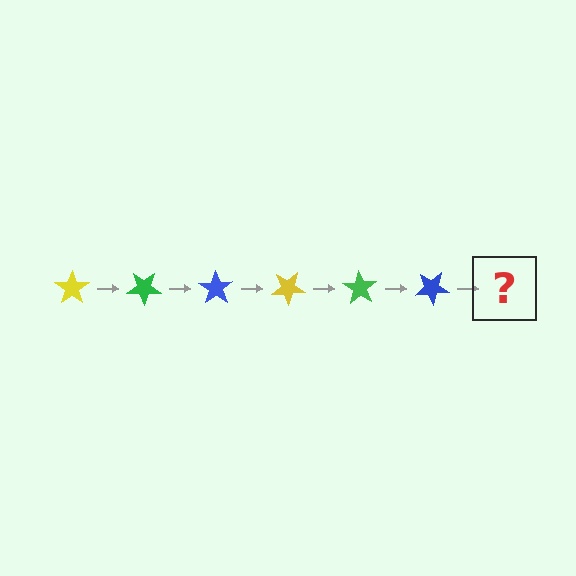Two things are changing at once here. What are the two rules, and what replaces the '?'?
The two rules are that it rotates 35 degrees each step and the color cycles through yellow, green, and blue. The '?' should be a yellow star, rotated 210 degrees from the start.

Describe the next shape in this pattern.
It should be a yellow star, rotated 210 degrees from the start.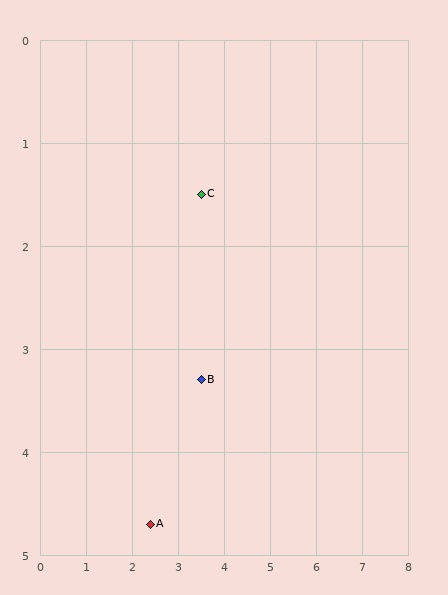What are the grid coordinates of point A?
Point A is at approximately (2.4, 4.7).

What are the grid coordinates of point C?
Point C is at approximately (3.5, 1.5).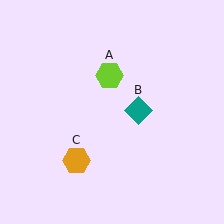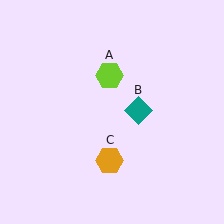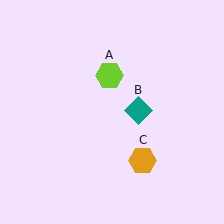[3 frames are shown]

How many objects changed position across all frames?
1 object changed position: orange hexagon (object C).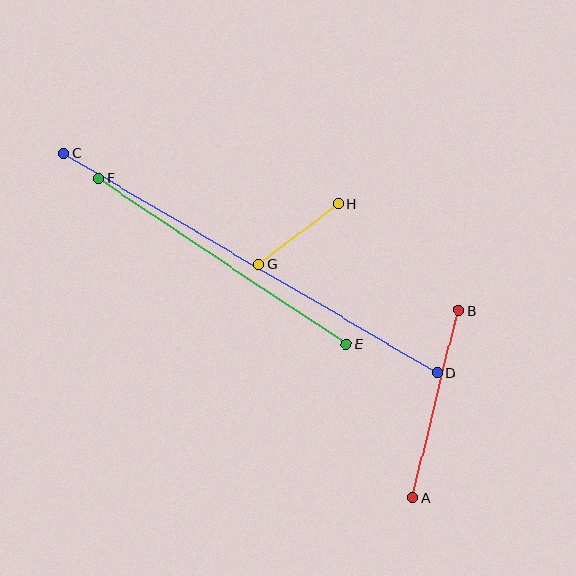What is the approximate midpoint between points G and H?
The midpoint is at approximately (299, 234) pixels.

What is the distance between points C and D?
The distance is approximately 433 pixels.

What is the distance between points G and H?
The distance is approximately 99 pixels.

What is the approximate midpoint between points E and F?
The midpoint is at approximately (223, 261) pixels.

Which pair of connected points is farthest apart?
Points C and D are farthest apart.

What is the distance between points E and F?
The distance is approximately 298 pixels.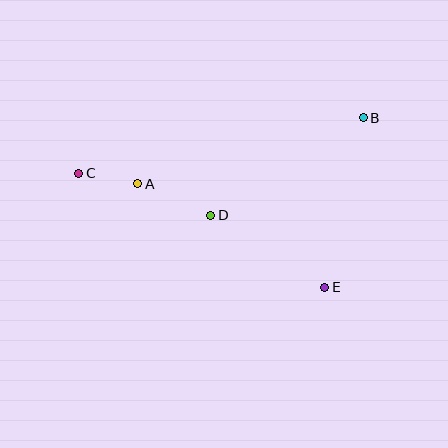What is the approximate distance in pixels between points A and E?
The distance between A and E is approximately 214 pixels.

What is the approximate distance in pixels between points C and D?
The distance between C and D is approximately 139 pixels.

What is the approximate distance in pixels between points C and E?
The distance between C and E is approximately 271 pixels.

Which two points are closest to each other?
Points A and C are closest to each other.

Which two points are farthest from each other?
Points B and C are farthest from each other.